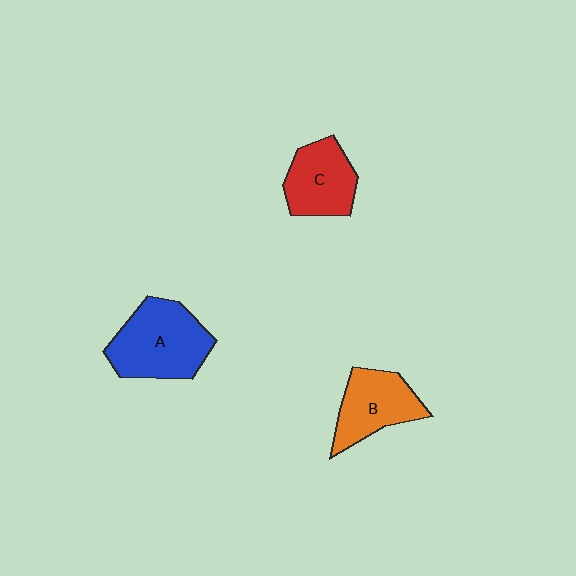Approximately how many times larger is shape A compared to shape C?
Approximately 1.4 times.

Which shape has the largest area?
Shape A (blue).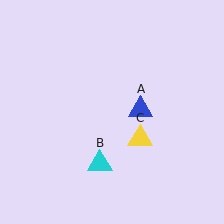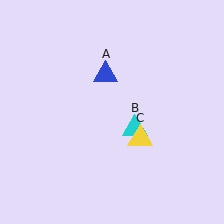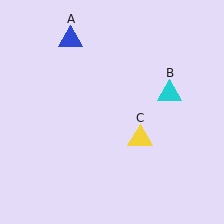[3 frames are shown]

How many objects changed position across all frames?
2 objects changed position: blue triangle (object A), cyan triangle (object B).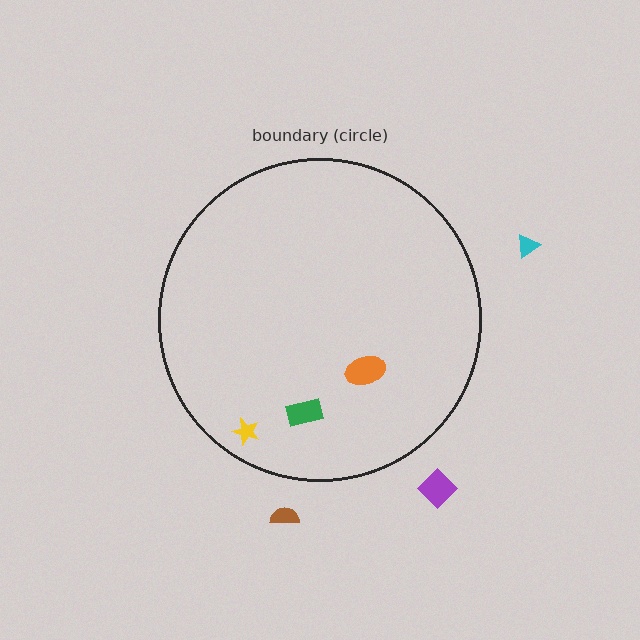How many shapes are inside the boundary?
3 inside, 3 outside.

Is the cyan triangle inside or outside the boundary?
Outside.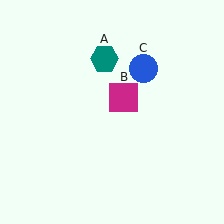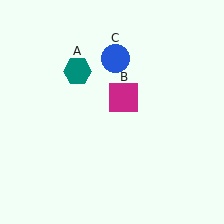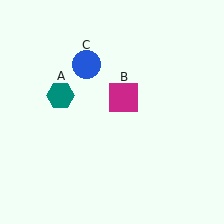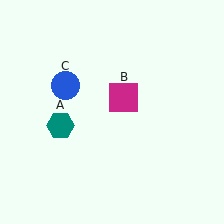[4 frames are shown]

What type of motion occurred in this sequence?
The teal hexagon (object A), blue circle (object C) rotated counterclockwise around the center of the scene.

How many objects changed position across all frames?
2 objects changed position: teal hexagon (object A), blue circle (object C).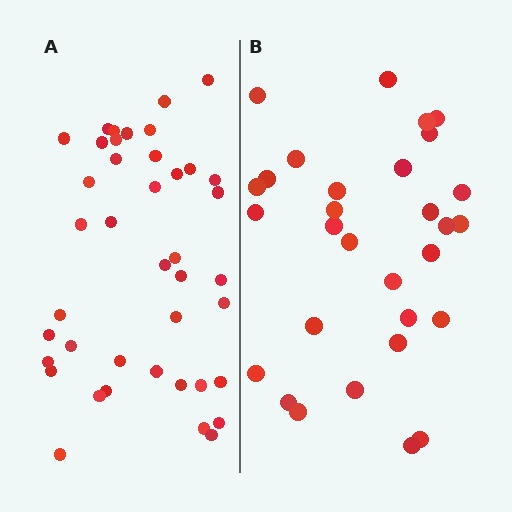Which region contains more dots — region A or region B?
Region A (the left region) has more dots.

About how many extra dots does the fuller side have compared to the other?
Region A has roughly 12 or so more dots than region B.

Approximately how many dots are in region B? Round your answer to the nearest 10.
About 30 dots.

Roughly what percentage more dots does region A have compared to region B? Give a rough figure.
About 35% more.